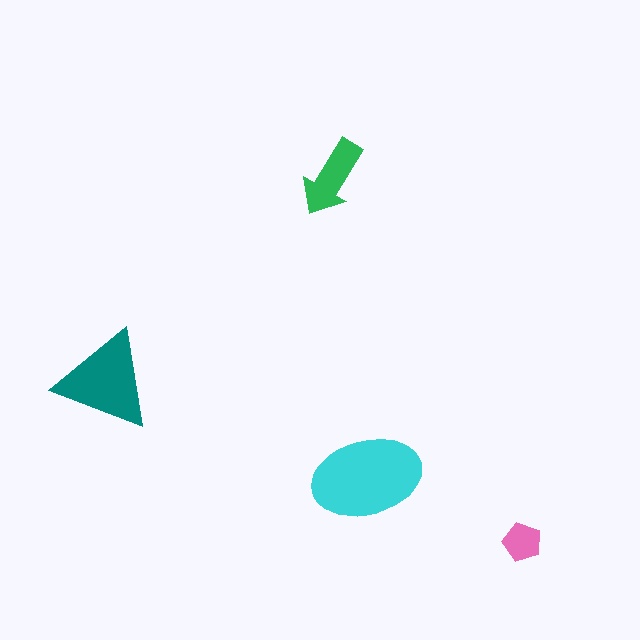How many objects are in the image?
There are 4 objects in the image.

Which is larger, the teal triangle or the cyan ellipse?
The cyan ellipse.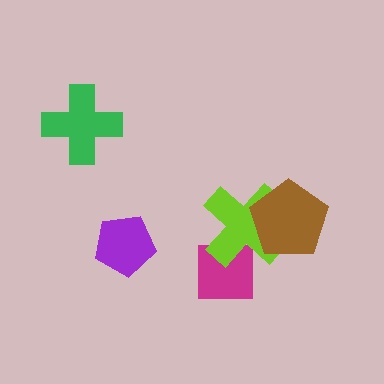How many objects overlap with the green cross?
0 objects overlap with the green cross.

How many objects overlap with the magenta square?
1 object overlaps with the magenta square.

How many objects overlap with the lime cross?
2 objects overlap with the lime cross.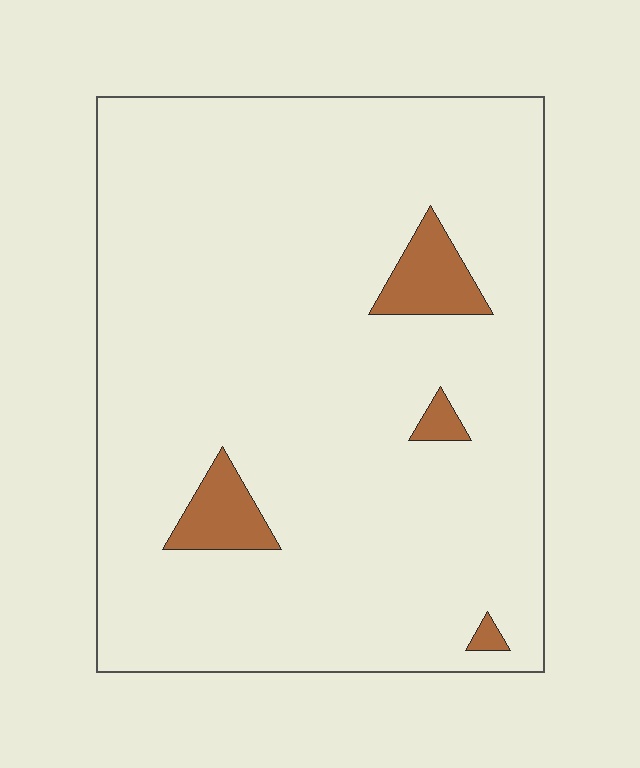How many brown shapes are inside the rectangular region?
4.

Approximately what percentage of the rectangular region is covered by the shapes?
Approximately 5%.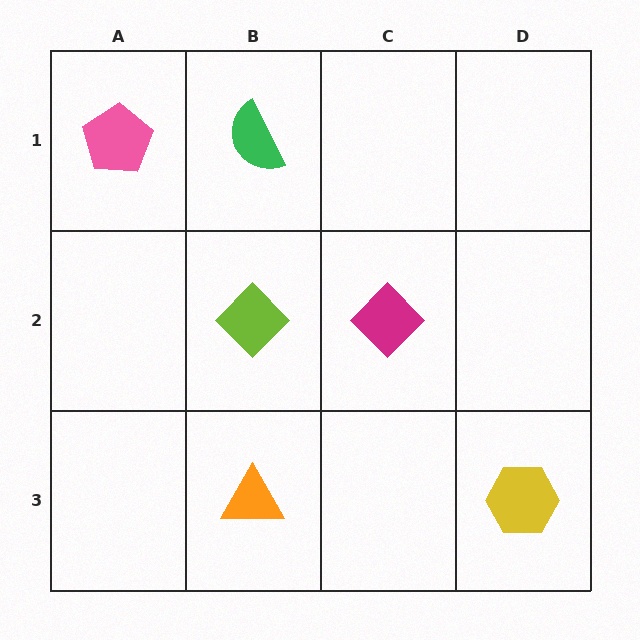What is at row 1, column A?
A pink pentagon.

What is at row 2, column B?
A lime diamond.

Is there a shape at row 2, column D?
No, that cell is empty.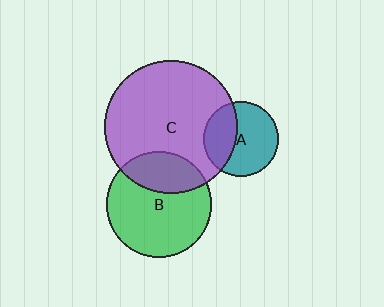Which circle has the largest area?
Circle C (purple).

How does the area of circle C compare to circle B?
Approximately 1.6 times.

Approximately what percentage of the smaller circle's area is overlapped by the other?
Approximately 35%.